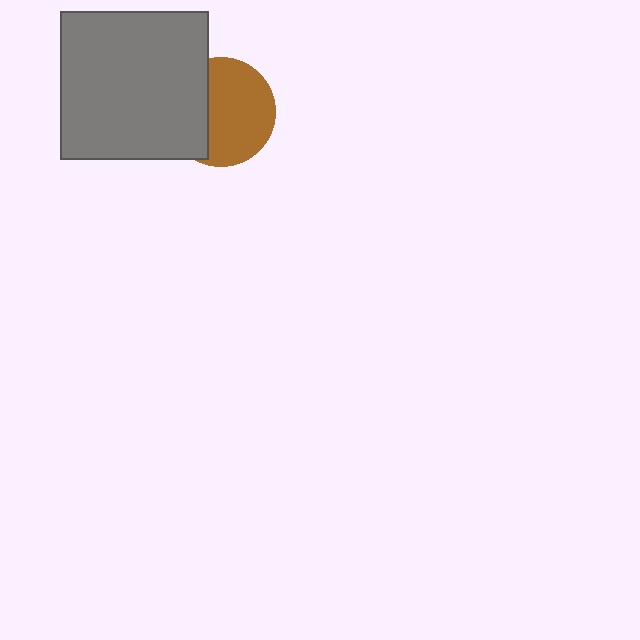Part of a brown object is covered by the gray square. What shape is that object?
It is a circle.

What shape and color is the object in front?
The object in front is a gray square.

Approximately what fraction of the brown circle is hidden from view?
Roughly 36% of the brown circle is hidden behind the gray square.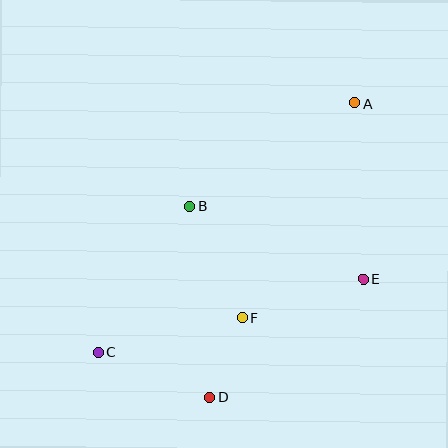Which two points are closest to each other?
Points D and F are closest to each other.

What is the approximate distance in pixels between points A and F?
The distance between A and F is approximately 243 pixels.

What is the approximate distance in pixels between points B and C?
The distance between B and C is approximately 173 pixels.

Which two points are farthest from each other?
Points A and C are farthest from each other.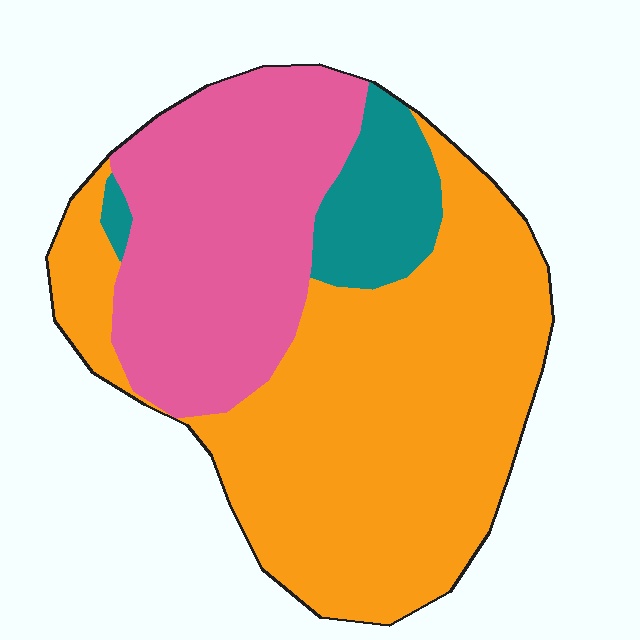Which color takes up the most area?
Orange, at roughly 55%.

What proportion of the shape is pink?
Pink covers about 35% of the shape.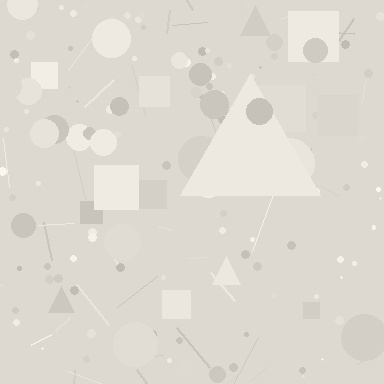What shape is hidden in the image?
A triangle is hidden in the image.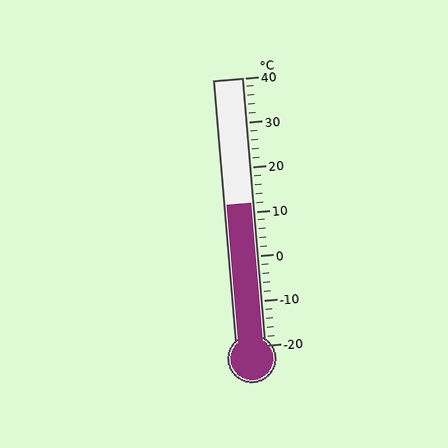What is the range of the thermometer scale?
The thermometer scale ranges from -20°C to 40°C.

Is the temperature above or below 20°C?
The temperature is below 20°C.